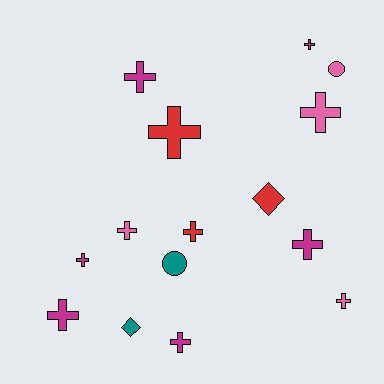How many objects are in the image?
There are 15 objects.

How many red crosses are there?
There are 2 red crosses.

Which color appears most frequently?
Magenta, with 6 objects.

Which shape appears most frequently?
Cross, with 11 objects.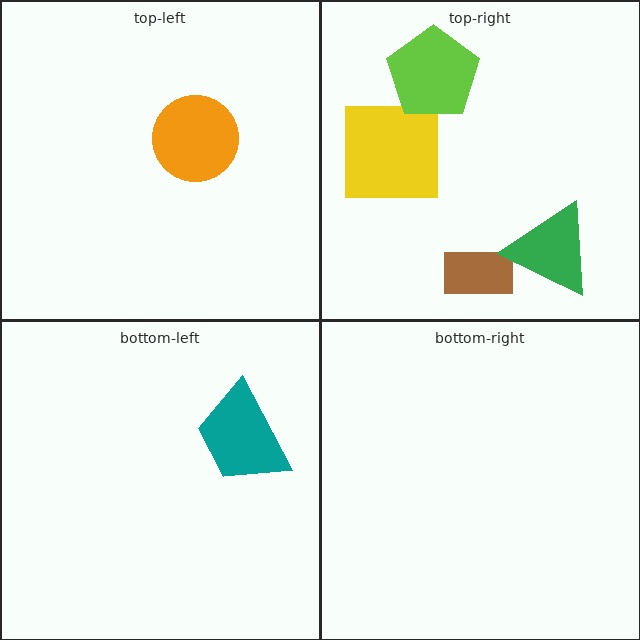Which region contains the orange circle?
The top-left region.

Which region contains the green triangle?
The top-right region.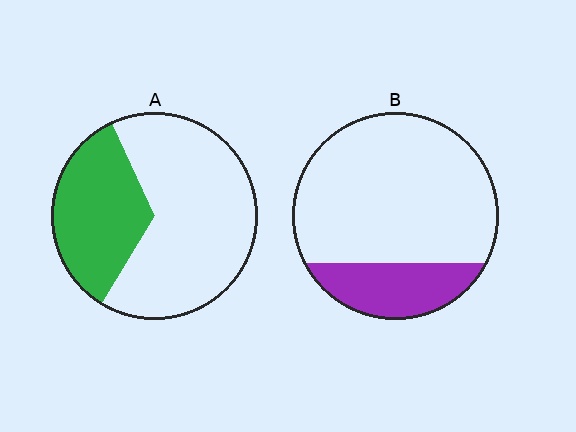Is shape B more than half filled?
No.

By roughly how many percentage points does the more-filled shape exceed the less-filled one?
By roughly 10 percentage points (A over B).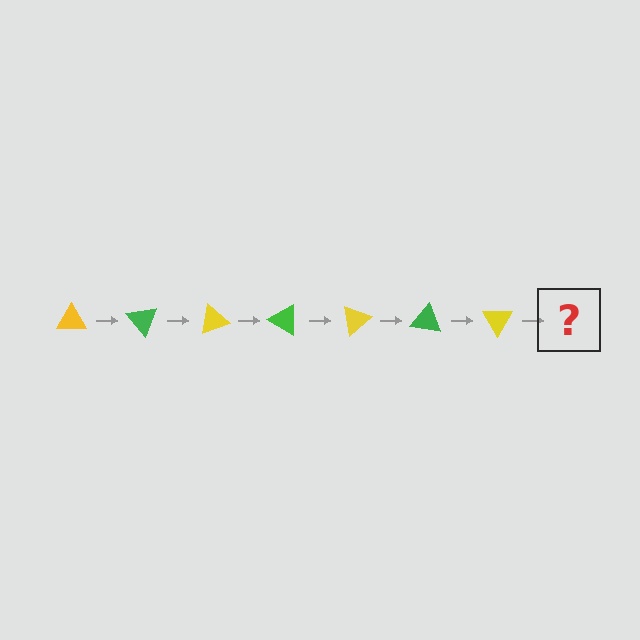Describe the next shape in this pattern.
It should be a green triangle, rotated 350 degrees from the start.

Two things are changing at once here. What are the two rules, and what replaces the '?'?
The two rules are that it rotates 50 degrees each step and the color cycles through yellow and green. The '?' should be a green triangle, rotated 350 degrees from the start.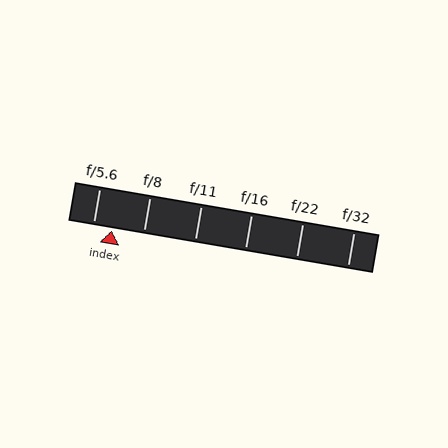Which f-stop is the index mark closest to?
The index mark is closest to f/5.6.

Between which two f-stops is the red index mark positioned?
The index mark is between f/5.6 and f/8.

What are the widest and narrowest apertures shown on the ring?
The widest aperture shown is f/5.6 and the narrowest is f/32.